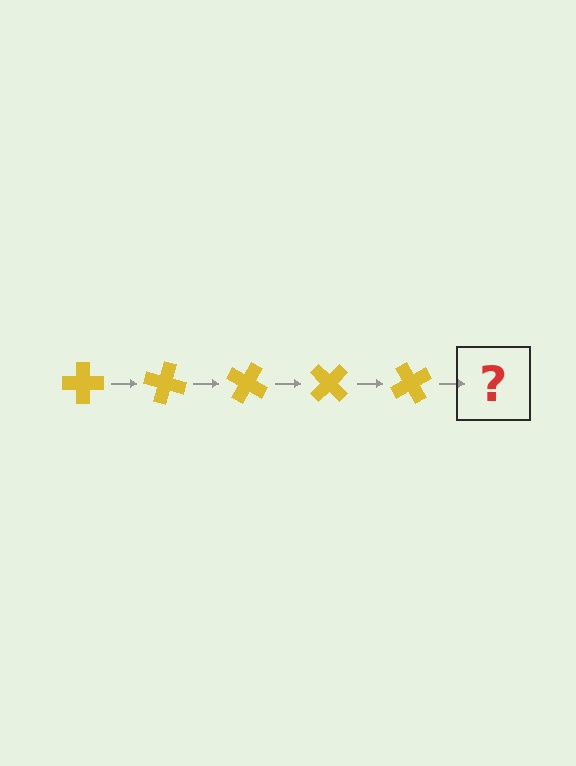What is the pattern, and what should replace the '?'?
The pattern is that the cross rotates 15 degrees each step. The '?' should be a yellow cross rotated 75 degrees.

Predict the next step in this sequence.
The next step is a yellow cross rotated 75 degrees.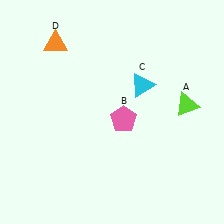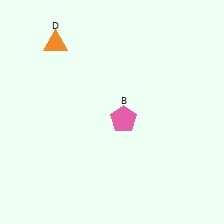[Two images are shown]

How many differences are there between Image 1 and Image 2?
There are 2 differences between the two images.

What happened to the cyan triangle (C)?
The cyan triangle (C) was removed in Image 2. It was in the top-right area of Image 1.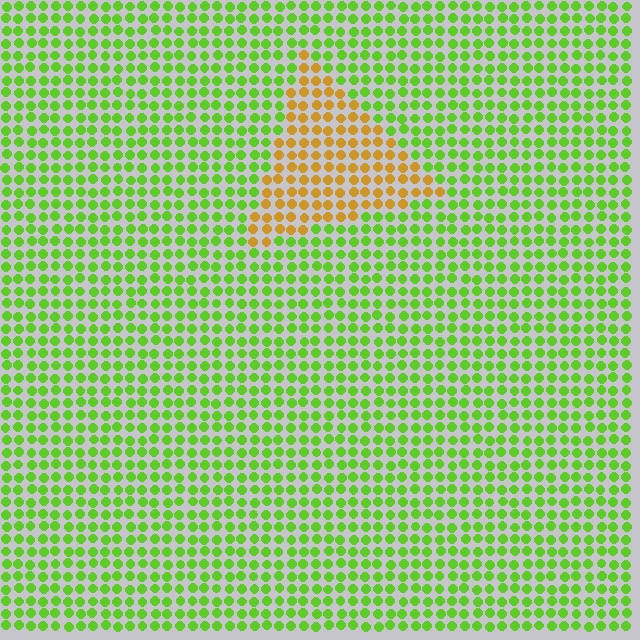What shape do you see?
I see a triangle.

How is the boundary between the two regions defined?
The boundary is defined purely by a slight shift in hue (about 60 degrees). Spacing, size, and orientation are identical on both sides.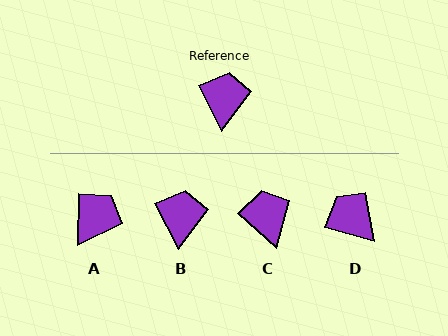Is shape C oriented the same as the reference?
No, it is off by about 22 degrees.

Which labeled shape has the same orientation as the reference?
B.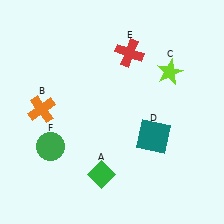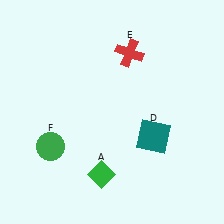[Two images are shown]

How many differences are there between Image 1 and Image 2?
There are 2 differences between the two images.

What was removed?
The orange cross (B), the lime star (C) were removed in Image 2.